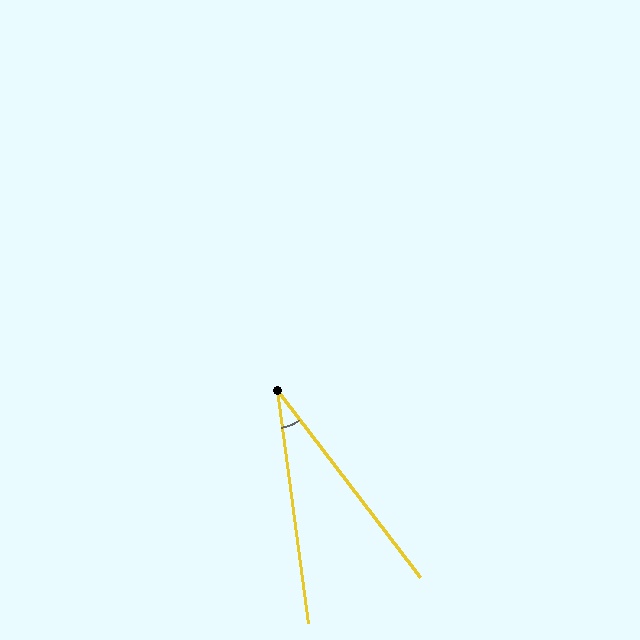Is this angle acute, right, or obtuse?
It is acute.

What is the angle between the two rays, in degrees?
Approximately 30 degrees.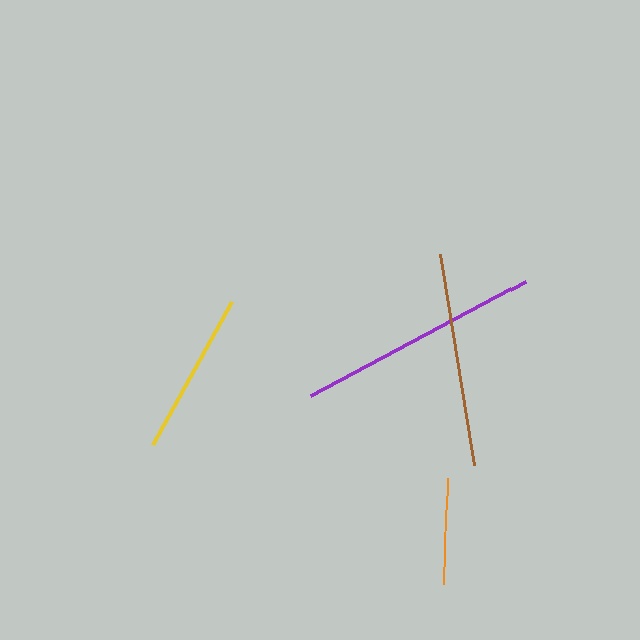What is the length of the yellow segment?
The yellow segment is approximately 164 pixels long.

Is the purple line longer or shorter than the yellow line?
The purple line is longer than the yellow line.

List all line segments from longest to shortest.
From longest to shortest: purple, brown, yellow, orange.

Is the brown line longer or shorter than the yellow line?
The brown line is longer than the yellow line.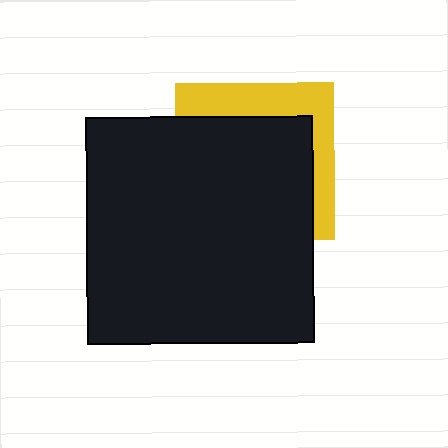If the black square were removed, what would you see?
You would see the complete yellow square.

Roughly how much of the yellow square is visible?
A small part of it is visible (roughly 31%).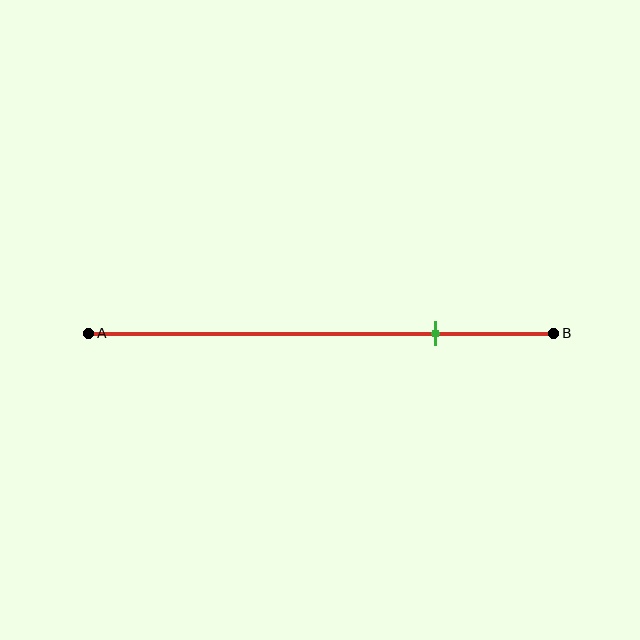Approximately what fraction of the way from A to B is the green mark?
The green mark is approximately 75% of the way from A to B.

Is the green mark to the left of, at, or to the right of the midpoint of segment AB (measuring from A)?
The green mark is to the right of the midpoint of segment AB.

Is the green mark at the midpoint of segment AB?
No, the mark is at about 75% from A, not at the 50% midpoint.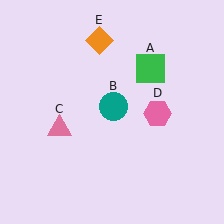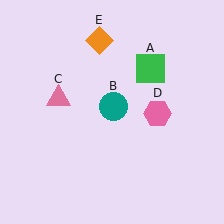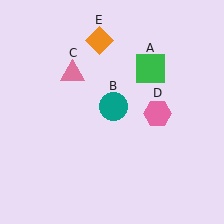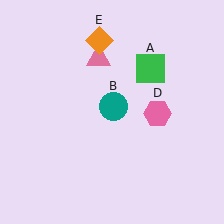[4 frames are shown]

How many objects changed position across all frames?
1 object changed position: pink triangle (object C).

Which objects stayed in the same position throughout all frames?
Green square (object A) and teal circle (object B) and pink hexagon (object D) and orange diamond (object E) remained stationary.